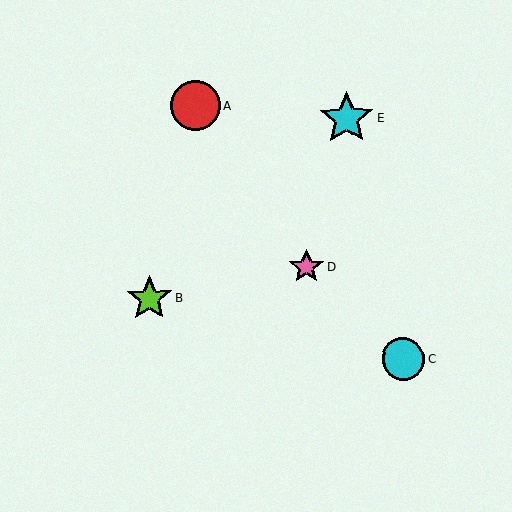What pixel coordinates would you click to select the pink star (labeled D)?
Click at (306, 266) to select the pink star D.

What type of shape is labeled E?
Shape E is a cyan star.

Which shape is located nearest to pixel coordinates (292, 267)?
The pink star (labeled D) at (306, 266) is nearest to that location.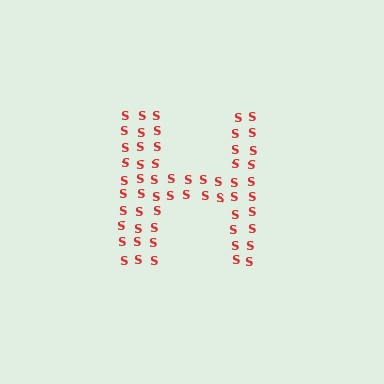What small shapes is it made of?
It is made of small letter S's.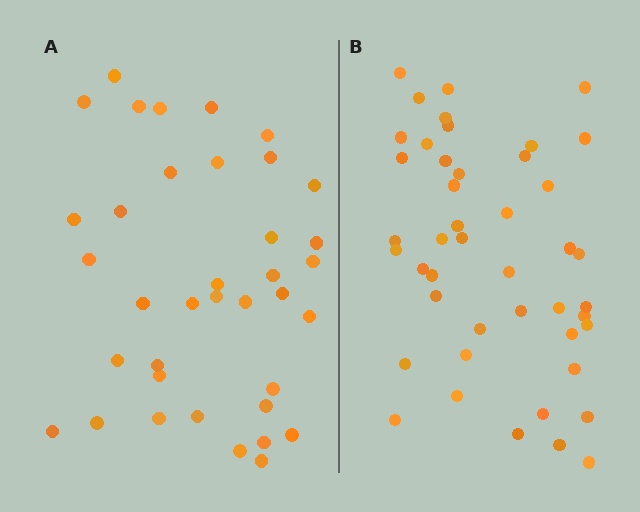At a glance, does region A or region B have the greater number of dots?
Region B (the right region) has more dots.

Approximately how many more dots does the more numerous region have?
Region B has roughly 8 or so more dots than region A.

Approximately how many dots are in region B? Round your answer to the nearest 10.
About 40 dots. (The exact count is 45, which rounds to 40.)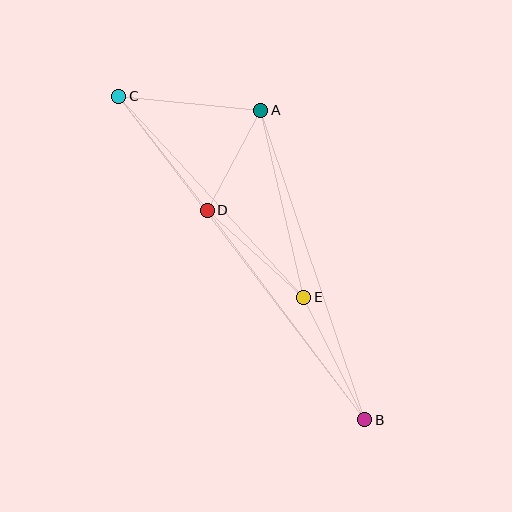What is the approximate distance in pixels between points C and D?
The distance between C and D is approximately 144 pixels.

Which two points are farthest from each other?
Points B and C are farthest from each other.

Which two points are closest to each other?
Points A and D are closest to each other.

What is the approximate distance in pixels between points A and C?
The distance between A and C is approximately 143 pixels.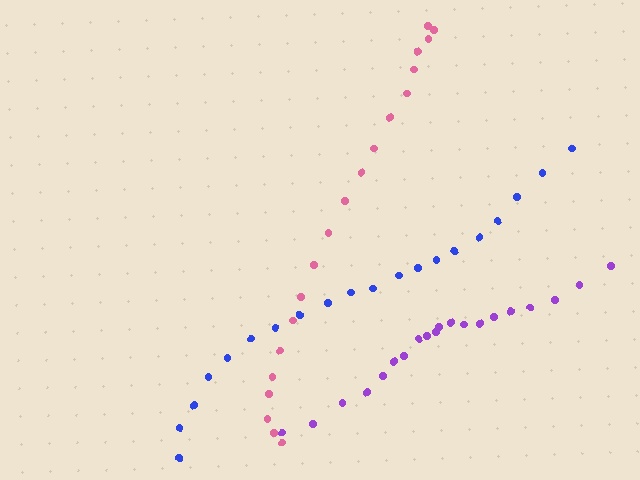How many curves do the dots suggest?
There are 3 distinct paths.